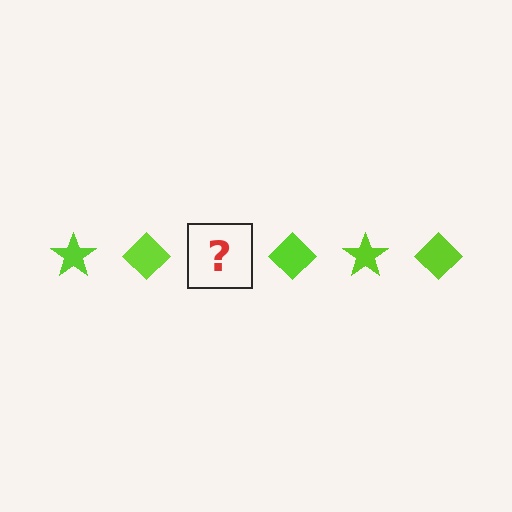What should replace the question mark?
The question mark should be replaced with a lime star.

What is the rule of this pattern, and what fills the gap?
The rule is that the pattern cycles through star, diamond shapes in lime. The gap should be filled with a lime star.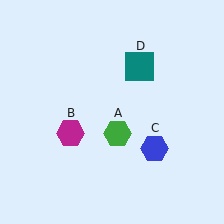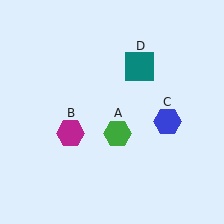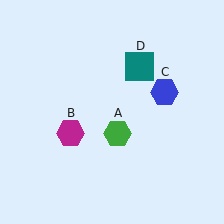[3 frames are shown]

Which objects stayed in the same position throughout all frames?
Green hexagon (object A) and magenta hexagon (object B) and teal square (object D) remained stationary.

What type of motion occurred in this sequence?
The blue hexagon (object C) rotated counterclockwise around the center of the scene.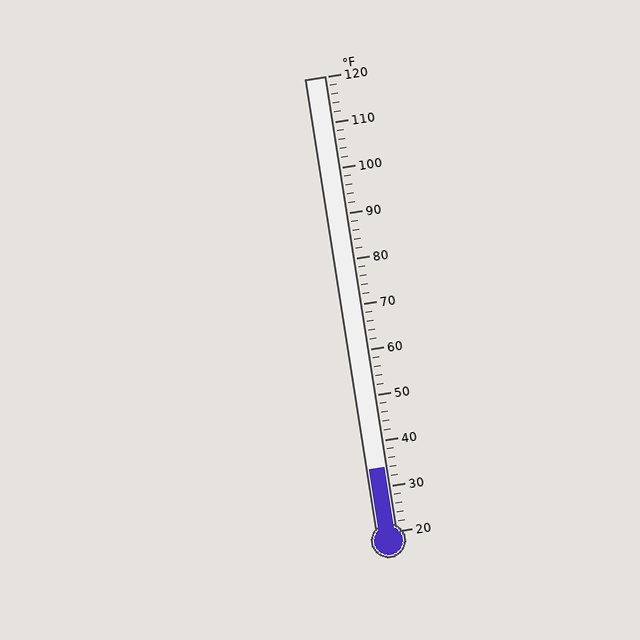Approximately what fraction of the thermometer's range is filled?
The thermometer is filled to approximately 15% of its range.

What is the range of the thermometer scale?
The thermometer scale ranges from 20°F to 120°F.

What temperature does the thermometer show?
The thermometer shows approximately 34°F.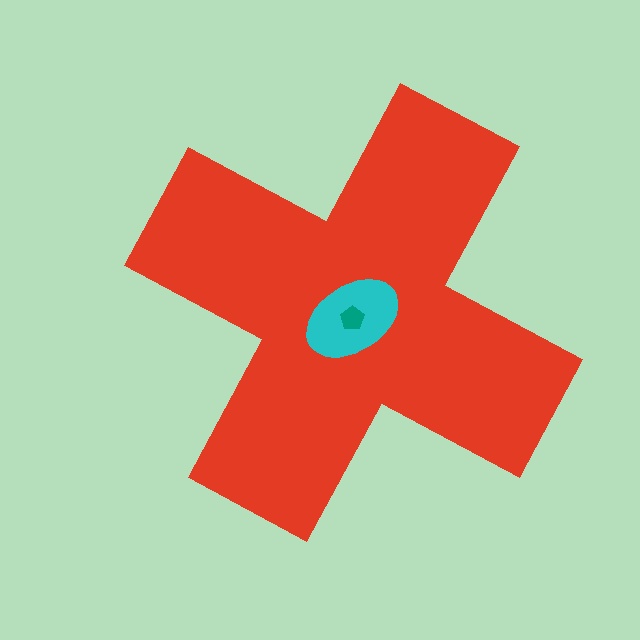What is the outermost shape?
The red cross.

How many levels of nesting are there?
3.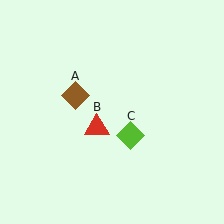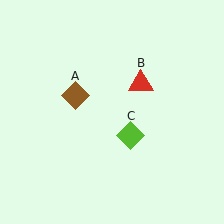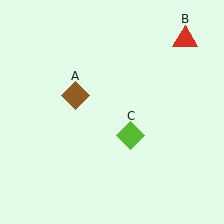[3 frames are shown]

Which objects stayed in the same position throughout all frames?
Brown diamond (object A) and lime diamond (object C) remained stationary.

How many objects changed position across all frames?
1 object changed position: red triangle (object B).